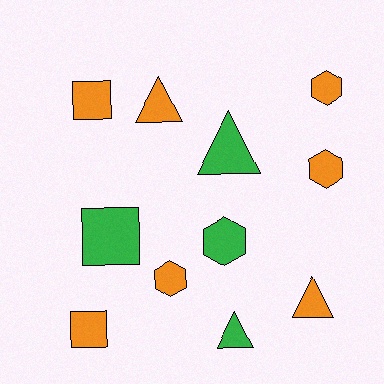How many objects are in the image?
There are 11 objects.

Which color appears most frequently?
Orange, with 7 objects.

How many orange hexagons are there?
There are 3 orange hexagons.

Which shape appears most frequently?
Hexagon, with 4 objects.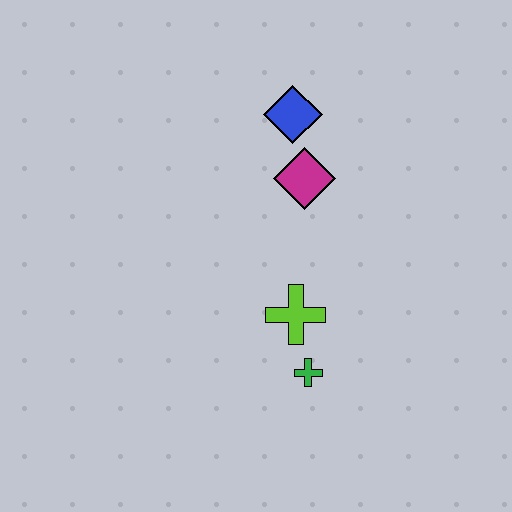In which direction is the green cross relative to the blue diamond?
The green cross is below the blue diamond.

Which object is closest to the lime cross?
The green cross is closest to the lime cross.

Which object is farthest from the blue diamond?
The green cross is farthest from the blue diamond.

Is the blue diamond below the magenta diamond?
No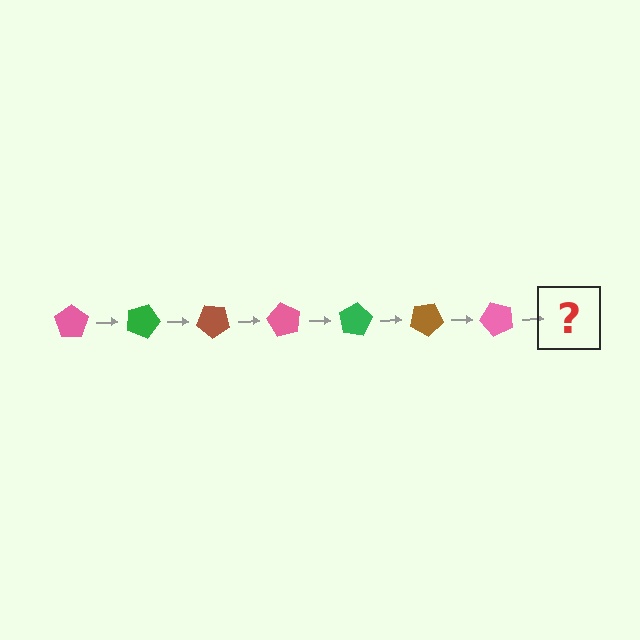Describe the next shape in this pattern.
It should be a green pentagon, rotated 140 degrees from the start.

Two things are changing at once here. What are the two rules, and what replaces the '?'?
The two rules are that it rotates 20 degrees each step and the color cycles through pink, green, and brown. The '?' should be a green pentagon, rotated 140 degrees from the start.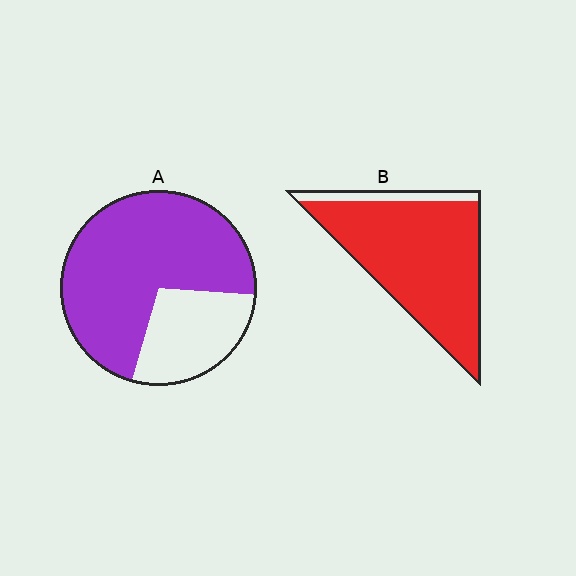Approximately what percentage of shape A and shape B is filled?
A is approximately 70% and B is approximately 90%.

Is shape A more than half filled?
Yes.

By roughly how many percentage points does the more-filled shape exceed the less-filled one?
By roughly 15 percentage points (B over A).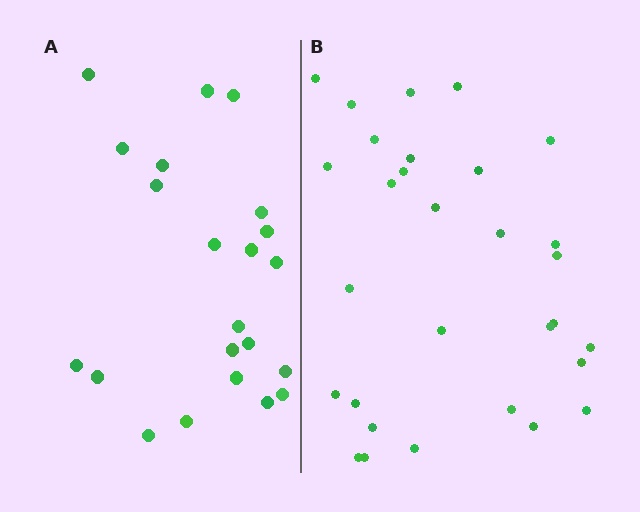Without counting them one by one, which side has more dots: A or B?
Region B (the right region) has more dots.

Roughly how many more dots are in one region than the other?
Region B has roughly 8 or so more dots than region A.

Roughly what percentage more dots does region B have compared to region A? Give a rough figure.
About 35% more.